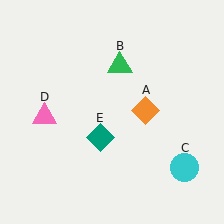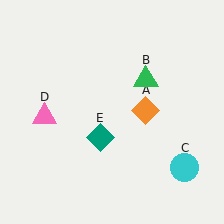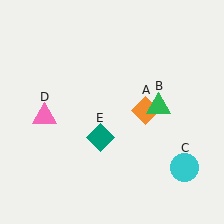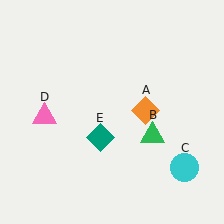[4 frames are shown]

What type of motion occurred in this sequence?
The green triangle (object B) rotated clockwise around the center of the scene.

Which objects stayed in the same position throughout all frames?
Orange diamond (object A) and cyan circle (object C) and pink triangle (object D) and teal diamond (object E) remained stationary.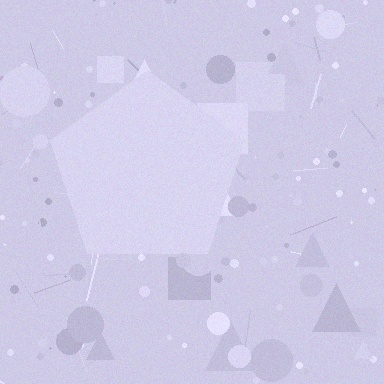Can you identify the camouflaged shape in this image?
The camouflaged shape is a pentagon.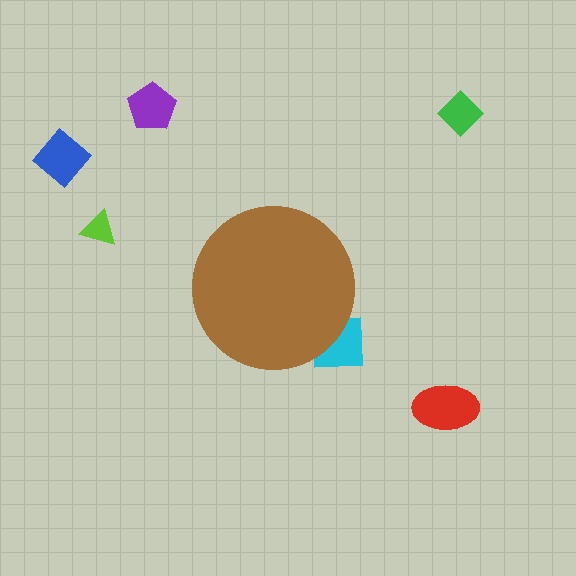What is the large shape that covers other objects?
A brown circle.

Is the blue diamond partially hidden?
No, the blue diamond is fully visible.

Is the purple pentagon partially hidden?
No, the purple pentagon is fully visible.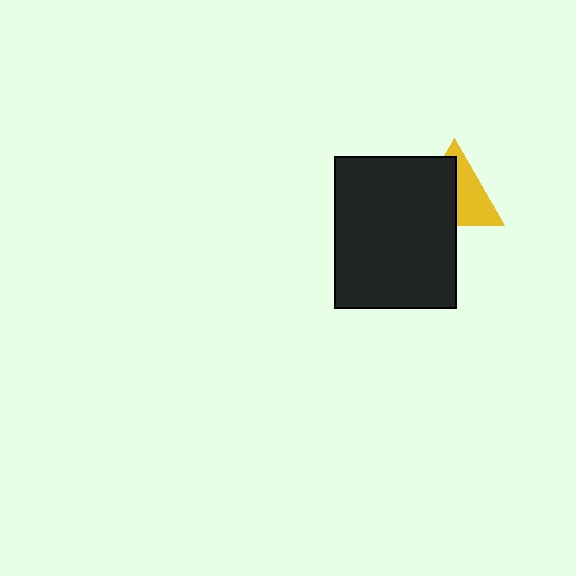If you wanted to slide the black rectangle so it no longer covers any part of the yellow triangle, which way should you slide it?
Slide it left — that is the most direct way to separate the two shapes.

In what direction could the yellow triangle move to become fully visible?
The yellow triangle could move right. That would shift it out from behind the black rectangle entirely.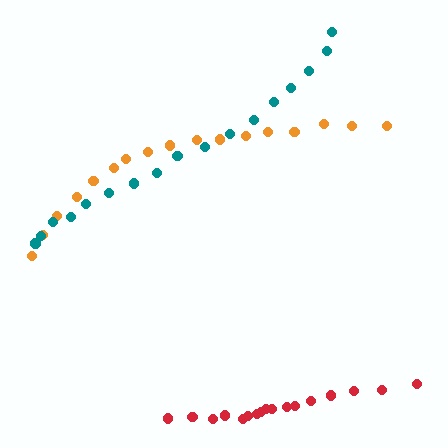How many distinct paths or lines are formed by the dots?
There are 3 distinct paths.